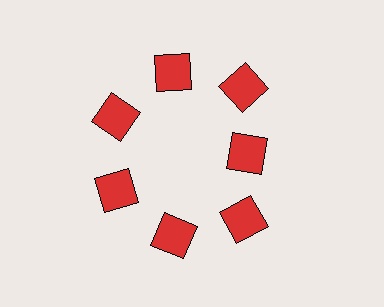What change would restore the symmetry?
The symmetry would be restored by moving it outward, back onto the ring so that all 7 squares sit at equal angles and equal distance from the center.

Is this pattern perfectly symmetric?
No. The 7 red squares are arranged in a ring, but one element near the 3 o'clock position is pulled inward toward the center, breaking the 7-fold rotational symmetry.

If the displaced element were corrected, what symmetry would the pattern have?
It would have 7-fold rotational symmetry — the pattern would map onto itself every 51 degrees.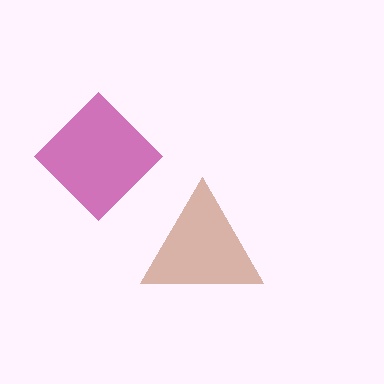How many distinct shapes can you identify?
There are 2 distinct shapes: a brown triangle, a magenta diamond.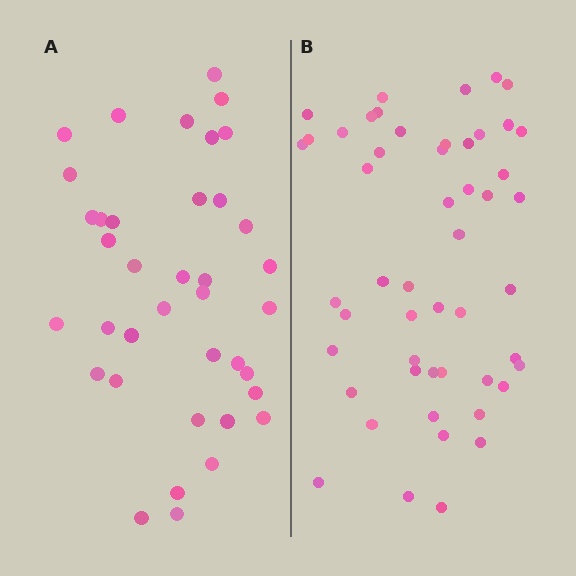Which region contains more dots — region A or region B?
Region B (the right region) has more dots.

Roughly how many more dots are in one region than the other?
Region B has approximately 15 more dots than region A.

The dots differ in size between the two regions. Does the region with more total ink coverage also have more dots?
No. Region A has more total ink coverage because its dots are larger, but region B actually contains more individual dots. Total area can be misleading — the number of items is what matters here.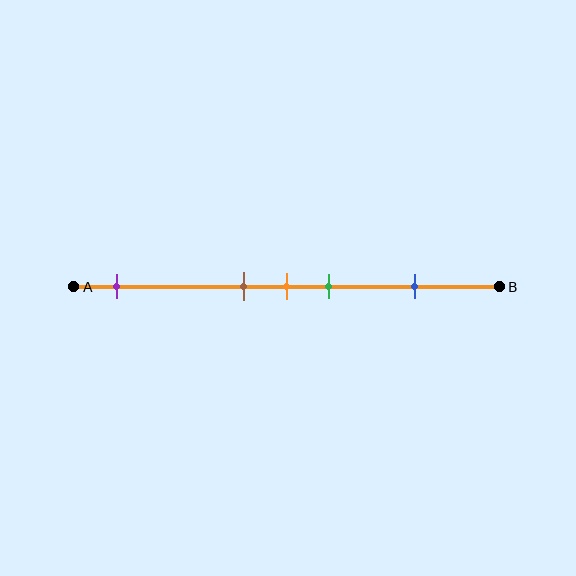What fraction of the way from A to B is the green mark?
The green mark is approximately 60% (0.6) of the way from A to B.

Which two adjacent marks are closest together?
The brown and orange marks are the closest adjacent pair.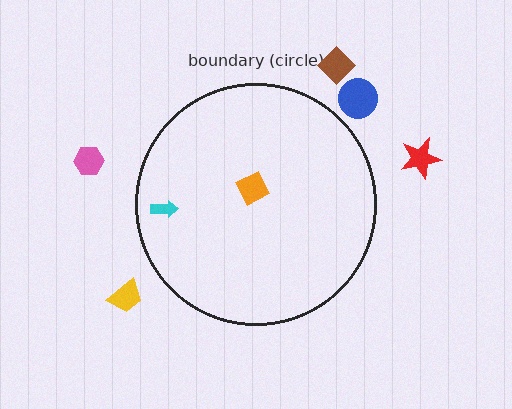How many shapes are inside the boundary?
2 inside, 5 outside.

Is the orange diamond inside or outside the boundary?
Inside.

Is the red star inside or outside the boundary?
Outside.